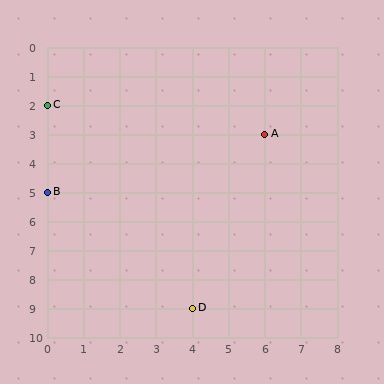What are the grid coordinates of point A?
Point A is at grid coordinates (6, 3).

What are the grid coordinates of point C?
Point C is at grid coordinates (0, 2).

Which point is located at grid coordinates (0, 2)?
Point C is at (0, 2).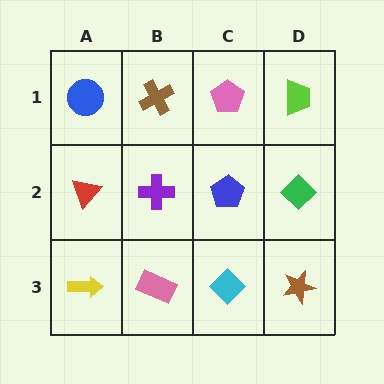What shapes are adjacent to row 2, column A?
A blue circle (row 1, column A), a yellow arrow (row 3, column A), a purple cross (row 2, column B).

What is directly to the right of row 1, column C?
A lime trapezoid.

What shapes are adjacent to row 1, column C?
A blue pentagon (row 2, column C), a brown cross (row 1, column B), a lime trapezoid (row 1, column D).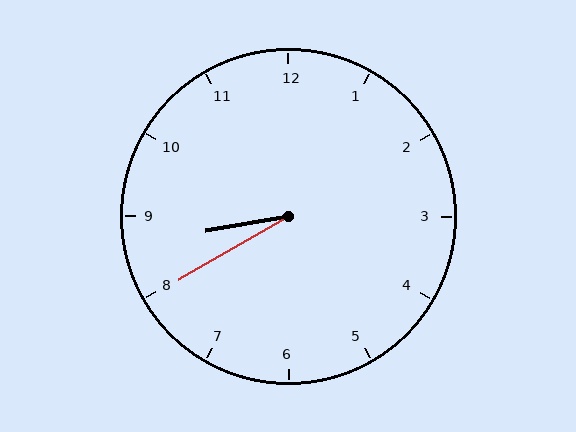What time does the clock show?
8:40.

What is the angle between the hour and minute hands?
Approximately 20 degrees.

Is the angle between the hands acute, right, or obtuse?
It is acute.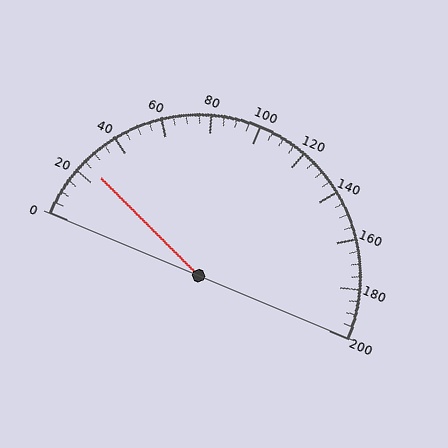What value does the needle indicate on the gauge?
The needle indicates approximately 25.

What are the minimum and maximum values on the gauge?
The gauge ranges from 0 to 200.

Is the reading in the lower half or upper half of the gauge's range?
The reading is in the lower half of the range (0 to 200).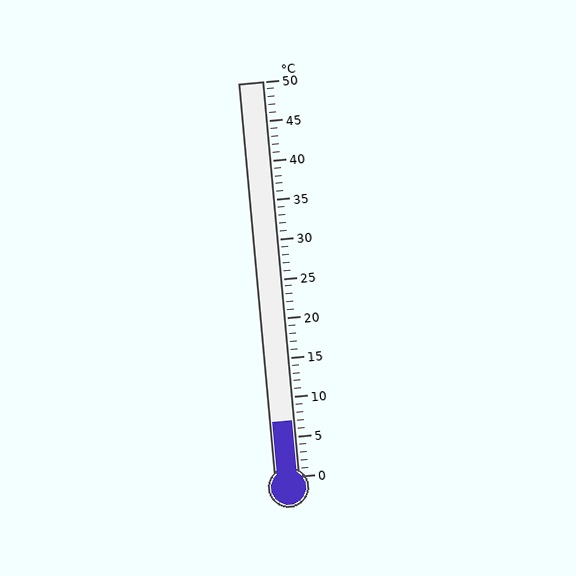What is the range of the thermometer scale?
The thermometer scale ranges from 0°C to 50°C.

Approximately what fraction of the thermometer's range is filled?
The thermometer is filled to approximately 15% of its range.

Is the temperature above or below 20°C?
The temperature is below 20°C.